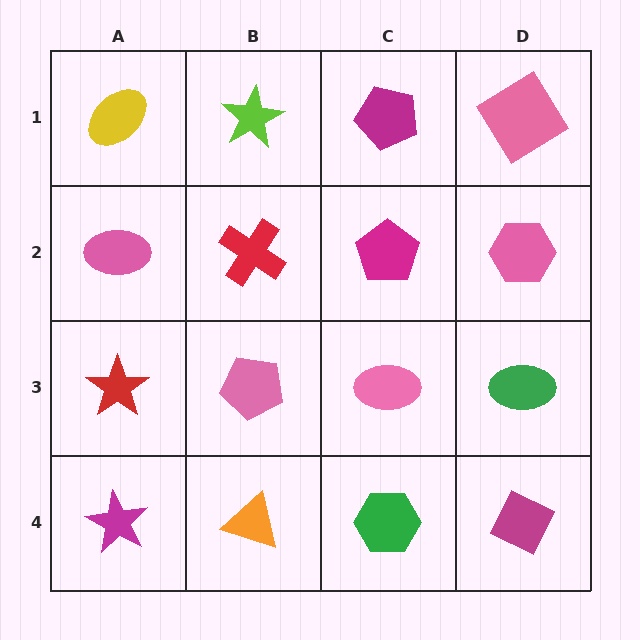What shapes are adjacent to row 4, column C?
A pink ellipse (row 3, column C), an orange triangle (row 4, column B), a magenta diamond (row 4, column D).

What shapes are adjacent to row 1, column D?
A pink hexagon (row 2, column D), a magenta pentagon (row 1, column C).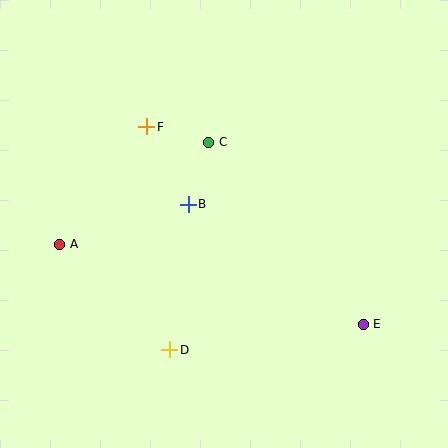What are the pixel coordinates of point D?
Point D is at (170, 350).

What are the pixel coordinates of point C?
Point C is at (209, 143).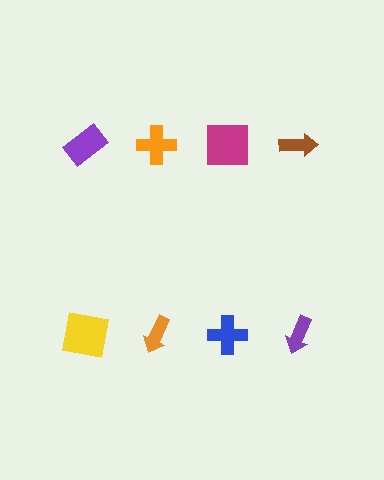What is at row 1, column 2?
An orange cross.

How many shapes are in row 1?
4 shapes.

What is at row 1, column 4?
A brown arrow.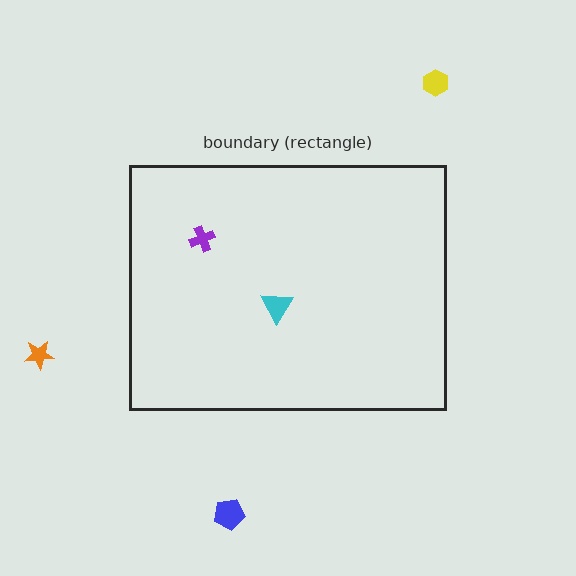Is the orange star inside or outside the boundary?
Outside.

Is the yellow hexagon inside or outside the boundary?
Outside.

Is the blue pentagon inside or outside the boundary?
Outside.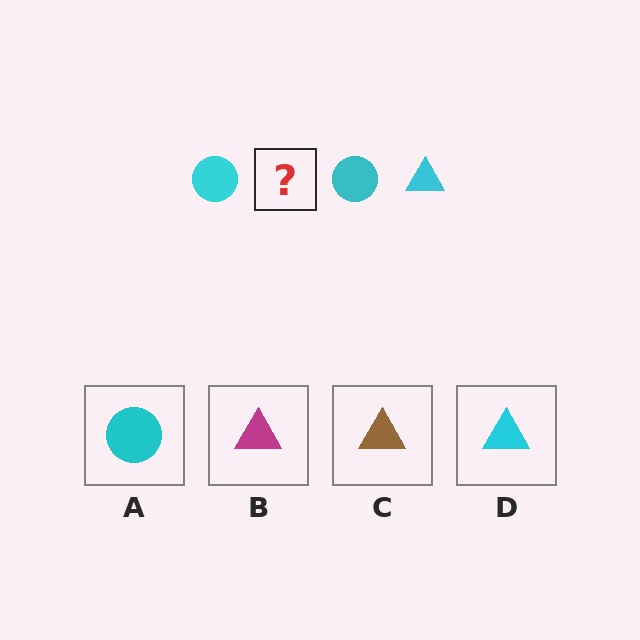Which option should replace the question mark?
Option D.